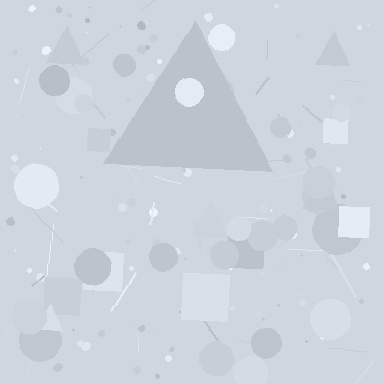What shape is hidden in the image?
A triangle is hidden in the image.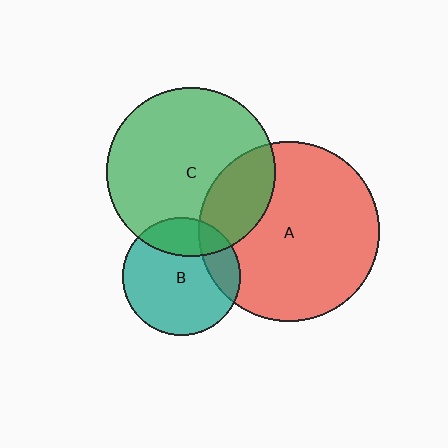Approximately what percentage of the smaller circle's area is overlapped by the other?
Approximately 20%.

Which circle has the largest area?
Circle A (red).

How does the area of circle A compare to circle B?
Approximately 2.3 times.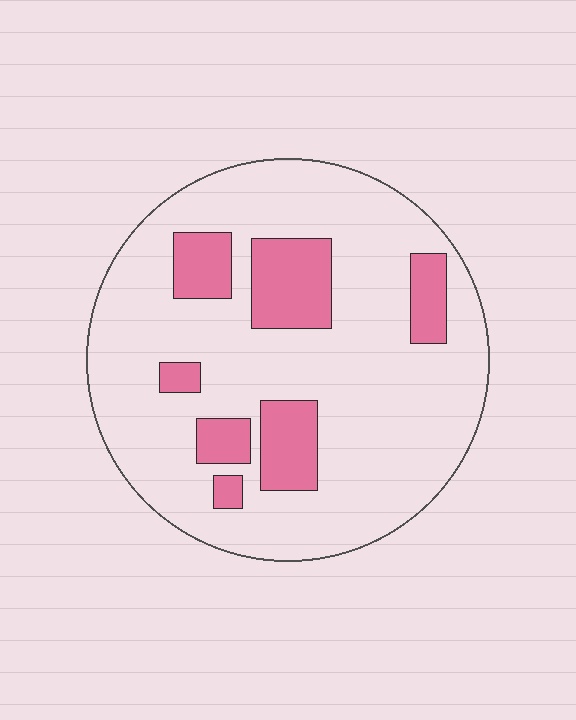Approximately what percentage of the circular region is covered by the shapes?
Approximately 20%.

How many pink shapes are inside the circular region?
7.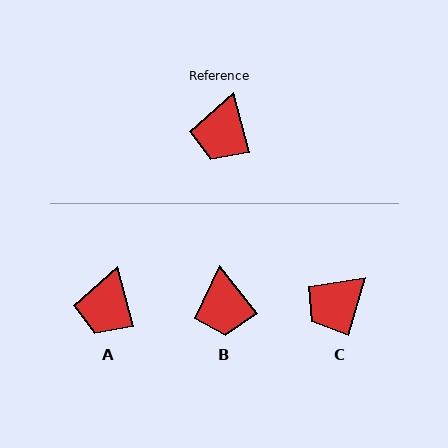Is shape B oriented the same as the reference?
No, it is off by about 24 degrees.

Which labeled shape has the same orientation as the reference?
A.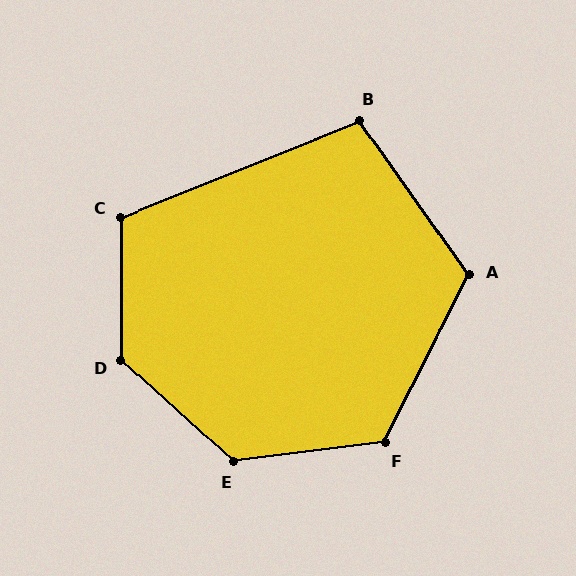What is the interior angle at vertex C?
Approximately 112 degrees (obtuse).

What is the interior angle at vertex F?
Approximately 124 degrees (obtuse).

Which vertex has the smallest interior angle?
B, at approximately 104 degrees.